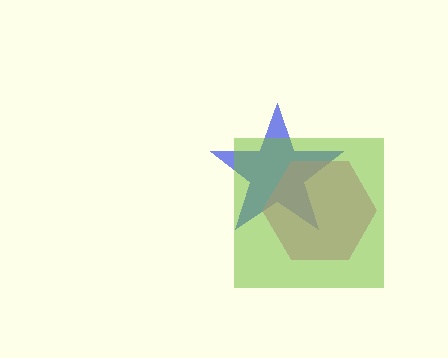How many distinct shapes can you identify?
There are 3 distinct shapes: a blue star, a pink hexagon, a lime square.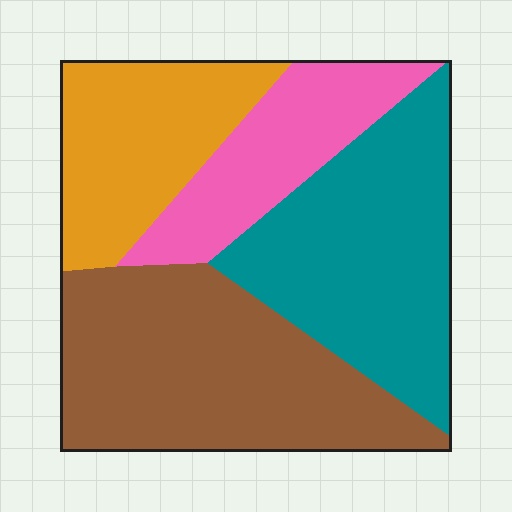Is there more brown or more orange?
Brown.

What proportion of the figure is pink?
Pink covers about 15% of the figure.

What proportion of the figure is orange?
Orange covers 20% of the figure.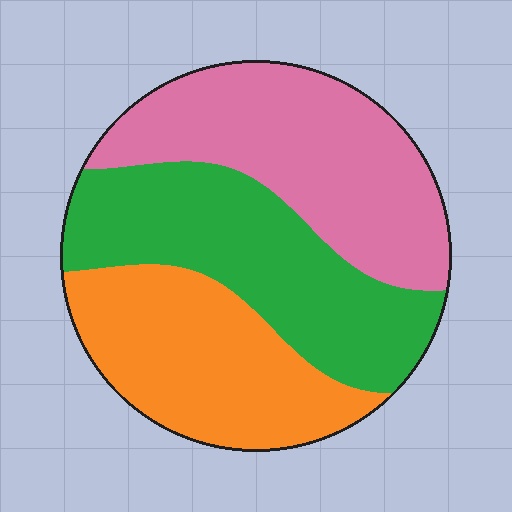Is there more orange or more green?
Green.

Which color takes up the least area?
Orange, at roughly 30%.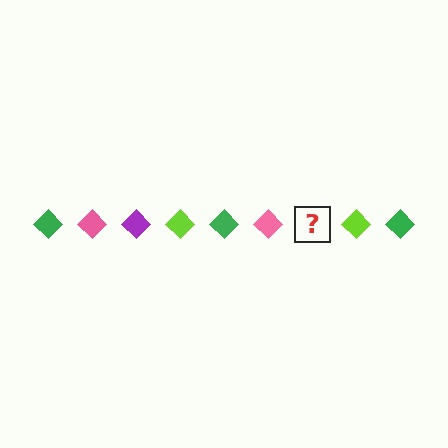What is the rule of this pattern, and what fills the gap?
The rule is that the pattern cycles through green, pink, purple, lime diamonds. The gap should be filled with a purple diamond.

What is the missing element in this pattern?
The missing element is a purple diamond.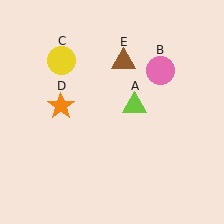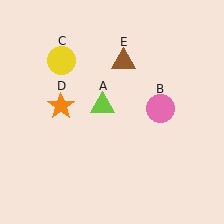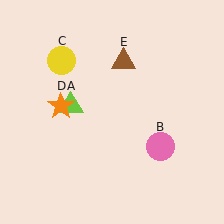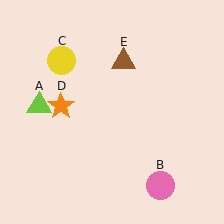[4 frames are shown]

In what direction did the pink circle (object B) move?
The pink circle (object B) moved down.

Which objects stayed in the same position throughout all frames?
Yellow circle (object C) and orange star (object D) and brown triangle (object E) remained stationary.